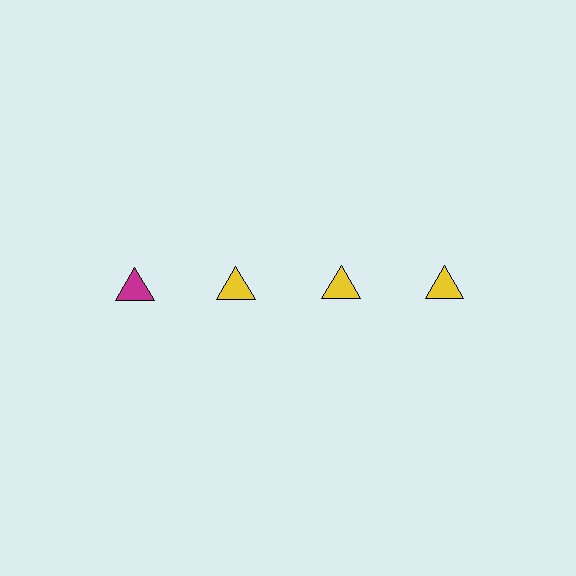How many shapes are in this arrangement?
There are 4 shapes arranged in a grid pattern.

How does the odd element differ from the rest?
It has a different color: magenta instead of yellow.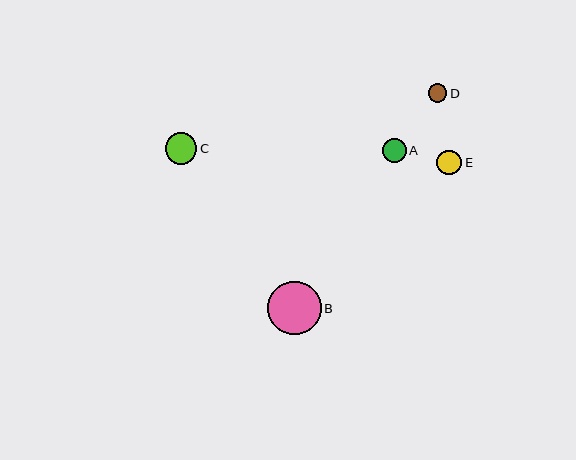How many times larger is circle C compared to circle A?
Circle C is approximately 1.3 times the size of circle A.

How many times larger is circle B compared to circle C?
Circle B is approximately 1.7 times the size of circle C.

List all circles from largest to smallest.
From largest to smallest: B, C, E, A, D.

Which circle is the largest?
Circle B is the largest with a size of approximately 53 pixels.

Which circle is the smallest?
Circle D is the smallest with a size of approximately 18 pixels.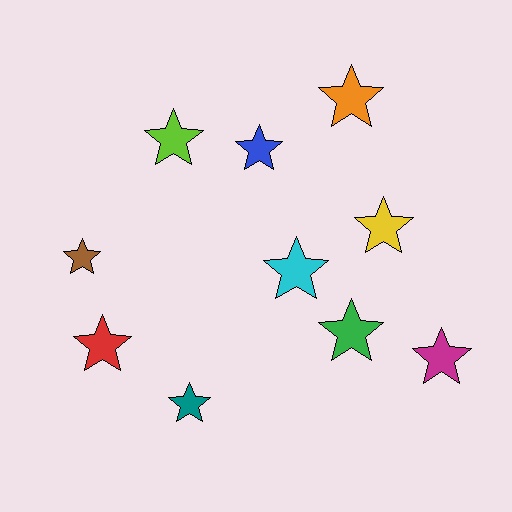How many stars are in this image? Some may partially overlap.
There are 10 stars.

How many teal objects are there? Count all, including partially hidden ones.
There is 1 teal object.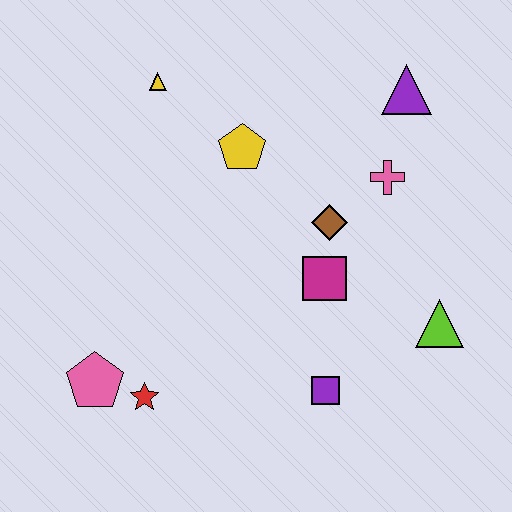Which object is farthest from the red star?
The purple triangle is farthest from the red star.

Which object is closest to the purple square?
The magenta square is closest to the purple square.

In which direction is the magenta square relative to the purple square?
The magenta square is above the purple square.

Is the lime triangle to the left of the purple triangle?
No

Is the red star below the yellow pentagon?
Yes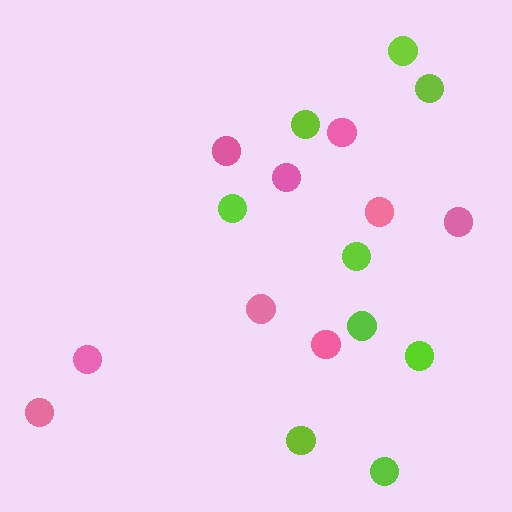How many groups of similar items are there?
There are 2 groups: one group of lime circles (9) and one group of pink circles (9).